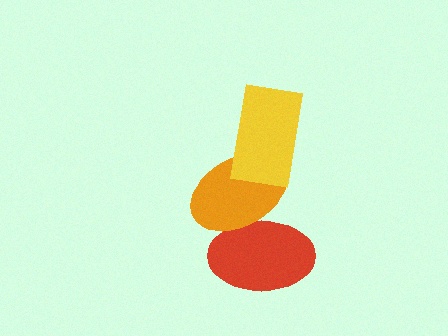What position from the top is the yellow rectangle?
The yellow rectangle is 1st from the top.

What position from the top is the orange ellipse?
The orange ellipse is 2nd from the top.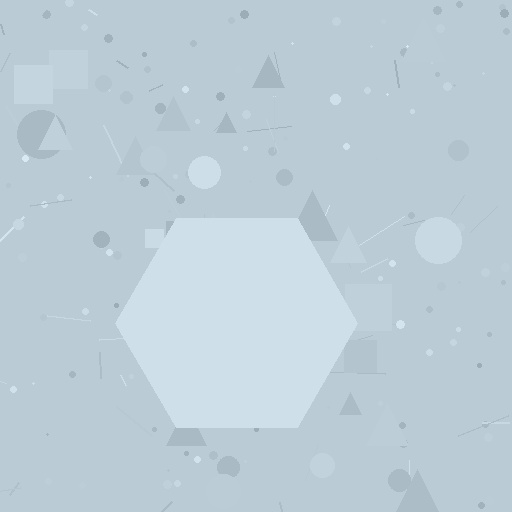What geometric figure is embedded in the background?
A hexagon is embedded in the background.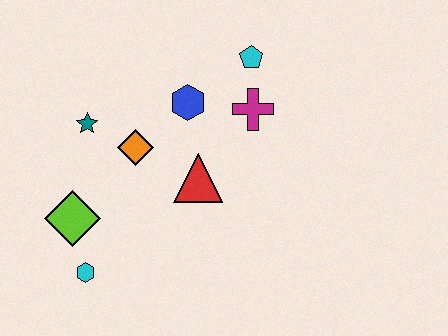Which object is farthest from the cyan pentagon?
The cyan hexagon is farthest from the cyan pentagon.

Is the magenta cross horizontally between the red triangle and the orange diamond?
No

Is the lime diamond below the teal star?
Yes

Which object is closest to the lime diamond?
The cyan hexagon is closest to the lime diamond.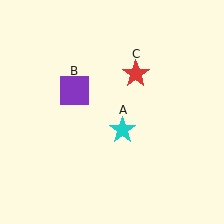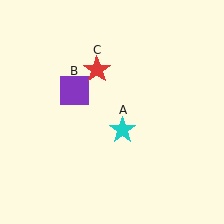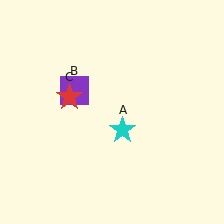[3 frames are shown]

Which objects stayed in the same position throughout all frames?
Cyan star (object A) and purple square (object B) remained stationary.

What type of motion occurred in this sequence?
The red star (object C) rotated counterclockwise around the center of the scene.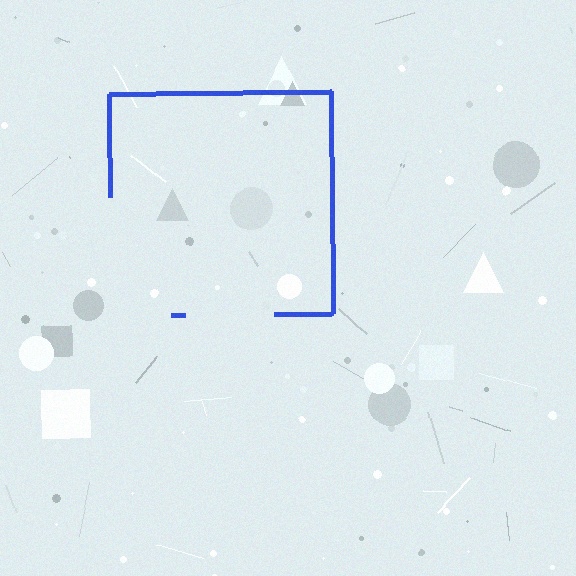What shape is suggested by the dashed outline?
The dashed outline suggests a square.